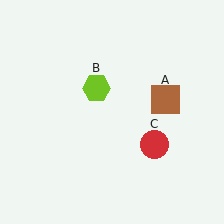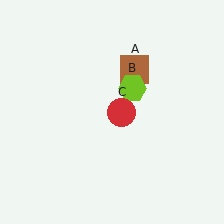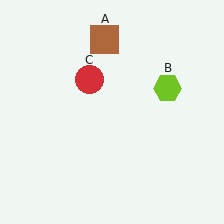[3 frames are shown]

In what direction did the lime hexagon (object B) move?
The lime hexagon (object B) moved right.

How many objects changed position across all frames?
3 objects changed position: brown square (object A), lime hexagon (object B), red circle (object C).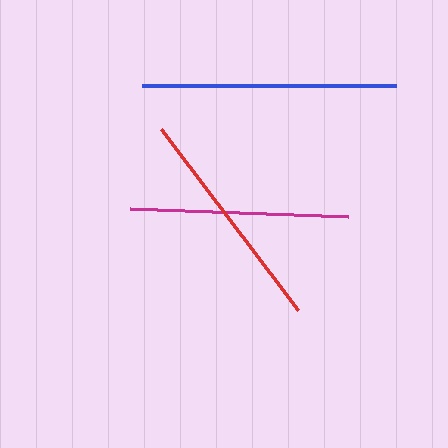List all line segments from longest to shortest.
From longest to shortest: blue, red, magenta.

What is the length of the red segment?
The red segment is approximately 227 pixels long.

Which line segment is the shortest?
The magenta line is the shortest at approximately 218 pixels.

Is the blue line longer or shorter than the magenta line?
The blue line is longer than the magenta line.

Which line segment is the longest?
The blue line is the longest at approximately 254 pixels.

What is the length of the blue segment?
The blue segment is approximately 254 pixels long.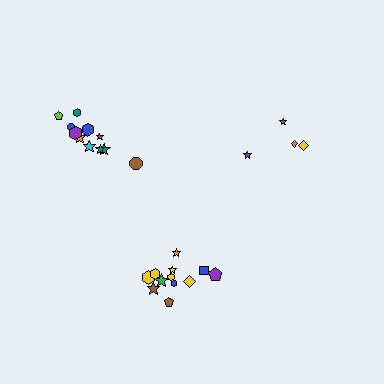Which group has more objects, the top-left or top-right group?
The top-left group.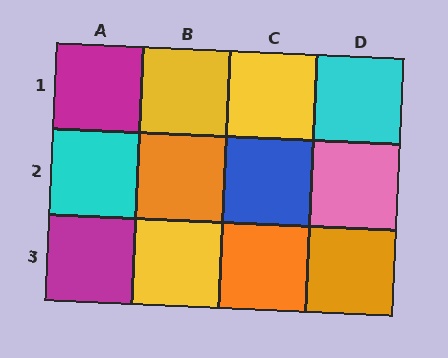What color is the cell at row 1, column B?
Yellow.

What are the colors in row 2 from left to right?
Cyan, orange, blue, pink.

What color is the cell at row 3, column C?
Orange.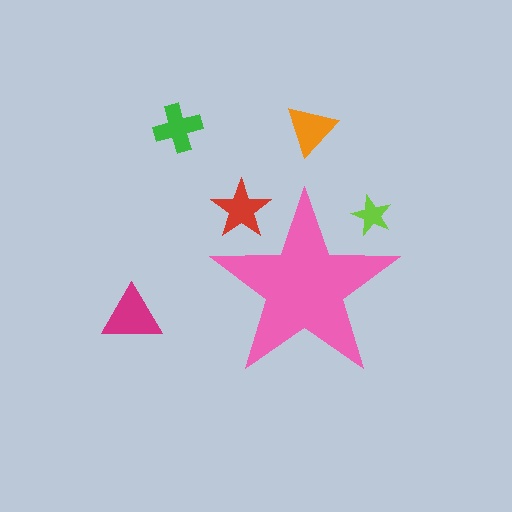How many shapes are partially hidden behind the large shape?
2 shapes are partially hidden.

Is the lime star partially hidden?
Yes, the lime star is partially hidden behind the pink star.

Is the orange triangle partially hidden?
No, the orange triangle is fully visible.